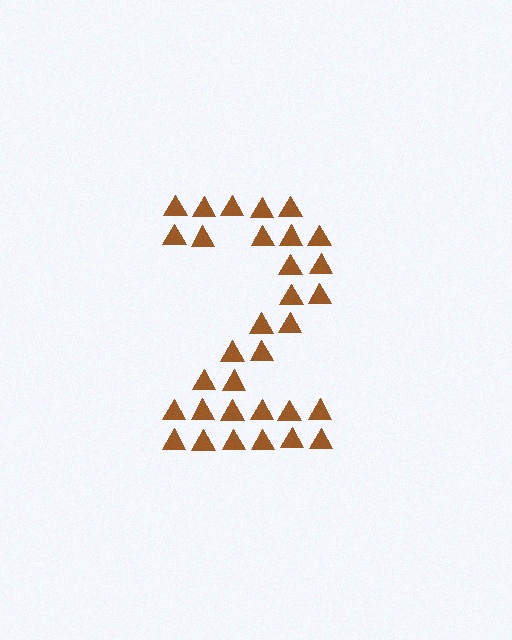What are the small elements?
The small elements are triangles.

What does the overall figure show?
The overall figure shows the digit 2.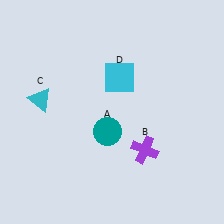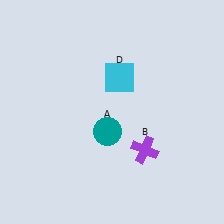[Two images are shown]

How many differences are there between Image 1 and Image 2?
There is 1 difference between the two images.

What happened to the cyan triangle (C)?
The cyan triangle (C) was removed in Image 2. It was in the top-left area of Image 1.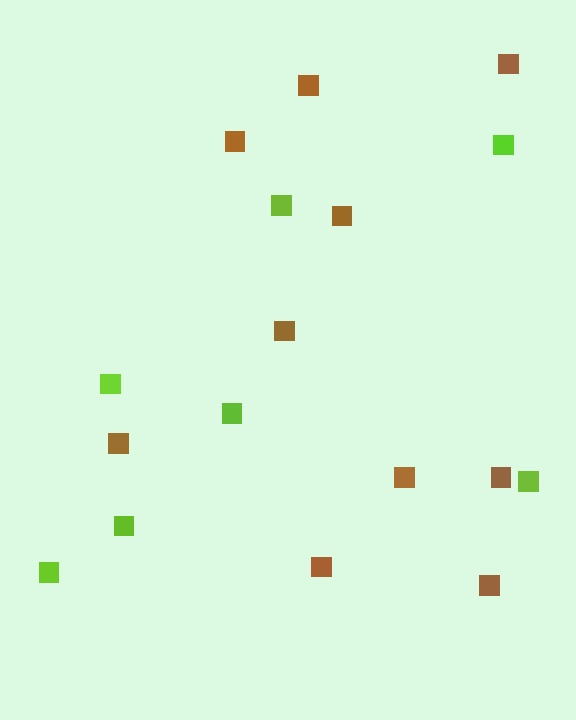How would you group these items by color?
There are 2 groups: one group of lime squares (7) and one group of brown squares (10).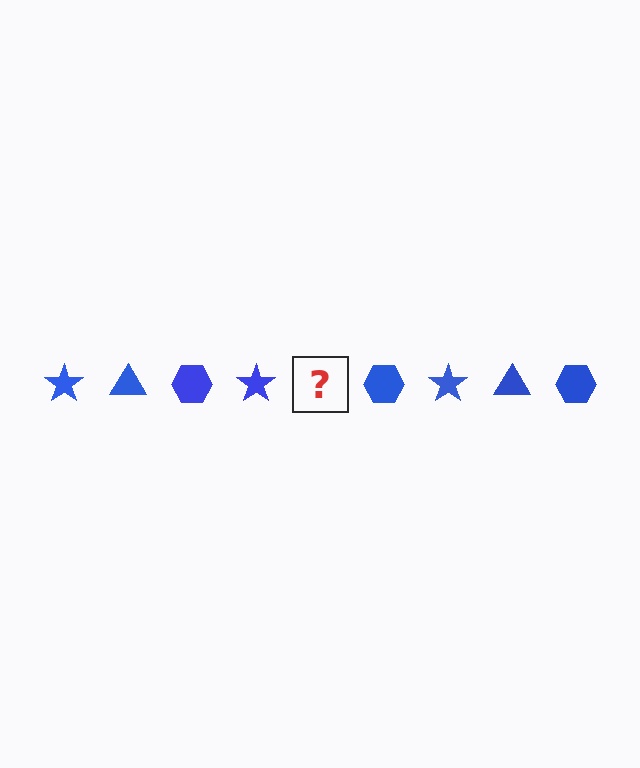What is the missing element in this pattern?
The missing element is a blue triangle.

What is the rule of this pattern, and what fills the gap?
The rule is that the pattern cycles through star, triangle, hexagon shapes in blue. The gap should be filled with a blue triangle.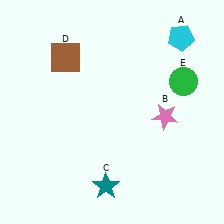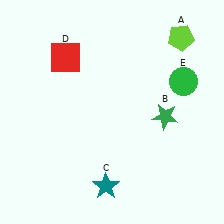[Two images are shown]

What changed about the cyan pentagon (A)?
In Image 1, A is cyan. In Image 2, it changed to lime.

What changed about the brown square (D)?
In Image 1, D is brown. In Image 2, it changed to red.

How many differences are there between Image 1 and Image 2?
There are 3 differences between the two images.